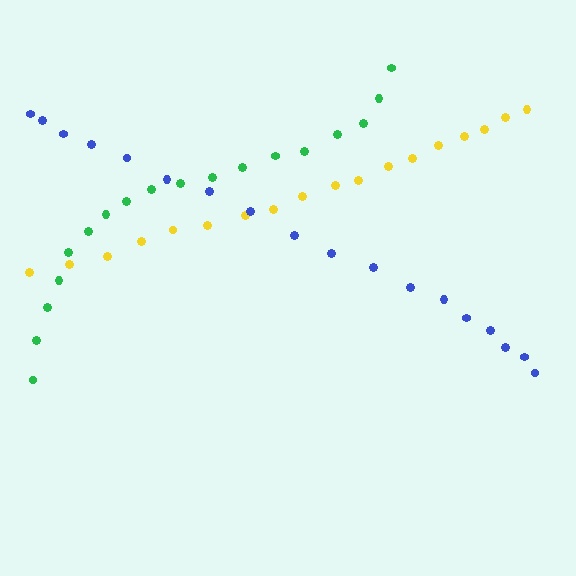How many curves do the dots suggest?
There are 3 distinct paths.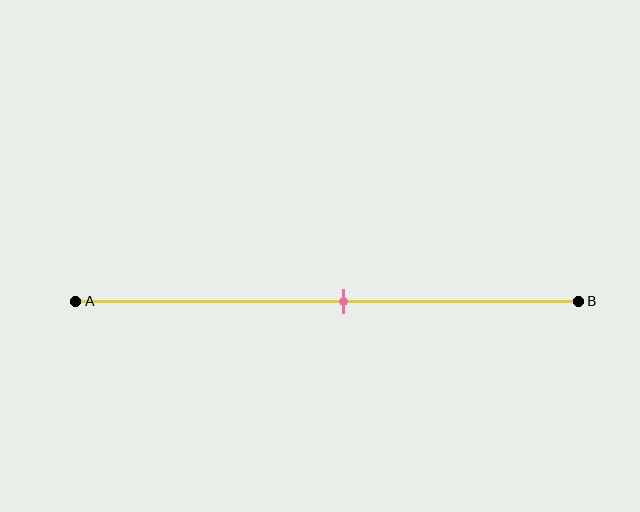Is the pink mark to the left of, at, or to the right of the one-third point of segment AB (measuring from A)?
The pink mark is to the right of the one-third point of segment AB.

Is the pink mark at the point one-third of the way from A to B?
No, the mark is at about 55% from A, not at the 33% one-third point.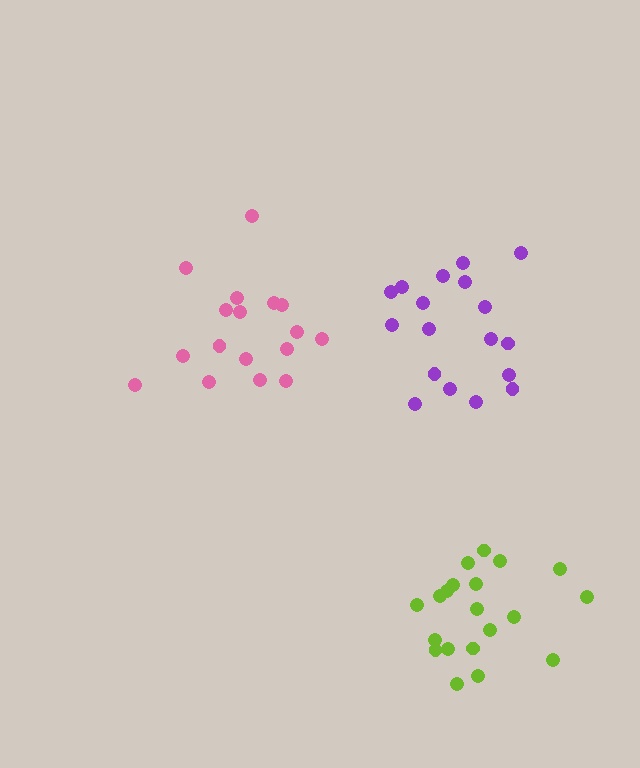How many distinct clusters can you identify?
There are 3 distinct clusters.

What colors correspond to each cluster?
The clusters are colored: lime, pink, purple.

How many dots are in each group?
Group 1: 20 dots, Group 2: 17 dots, Group 3: 18 dots (55 total).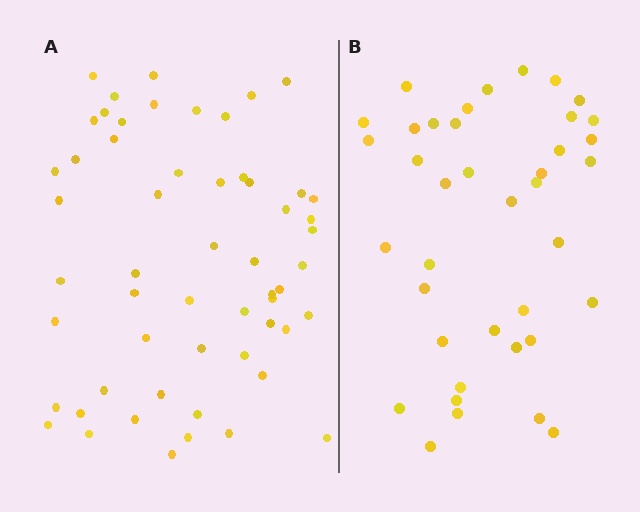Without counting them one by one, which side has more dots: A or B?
Region A (the left region) has more dots.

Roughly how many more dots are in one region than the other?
Region A has approximately 15 more dots than region B.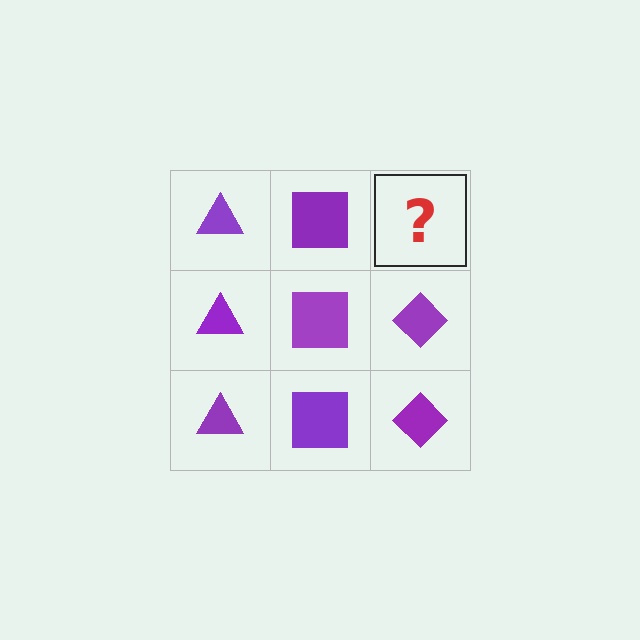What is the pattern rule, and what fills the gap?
The rule is that each column has a consistent shape. The gap should be filled with a purple diamond.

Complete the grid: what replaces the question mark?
The question mark should be replaced with a purple diamond.